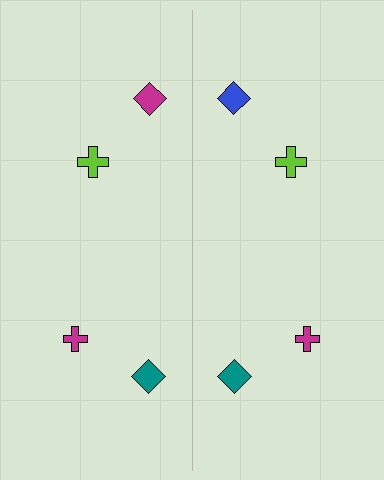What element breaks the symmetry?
The blue diamond on the right side breaks the symmetry — its mirror counterpart is magenta.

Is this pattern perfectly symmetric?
No, the pattern is not perfectly symmetric. The blue diamond on the right side breaks the symmetry — its mirror counterpart is magenta.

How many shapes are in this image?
There are 8 shapes in this image.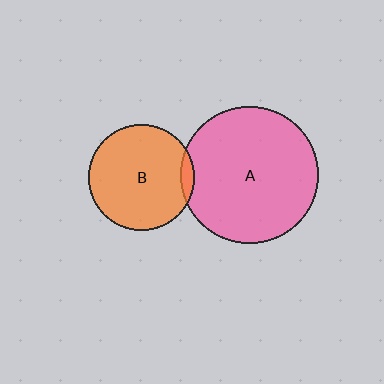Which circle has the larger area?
Circle A (pink).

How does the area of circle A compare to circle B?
Approximately 1.7 times.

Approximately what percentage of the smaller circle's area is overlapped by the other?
Approximately 5%.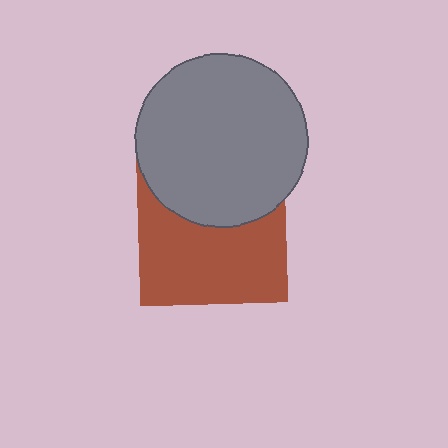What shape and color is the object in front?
The object in front is a gray circle.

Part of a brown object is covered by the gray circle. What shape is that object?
It is a square.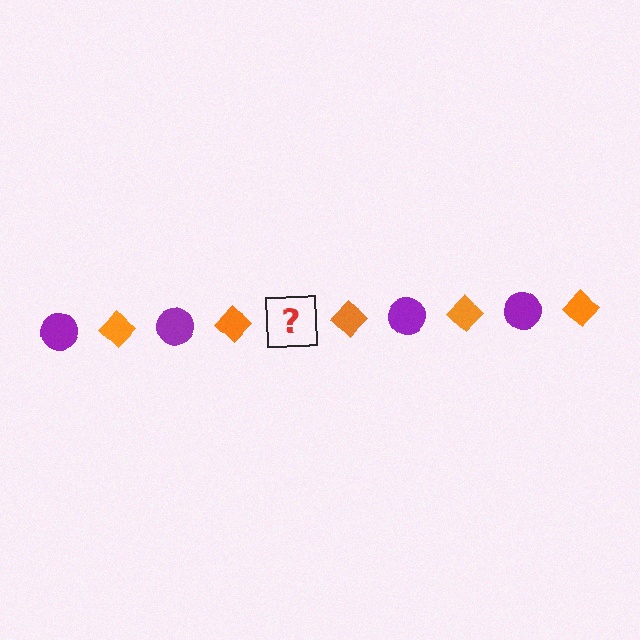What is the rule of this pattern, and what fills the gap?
The rule is that the pattern alternates between purple circle and orange diamond. The gap should be filled with a purple circle.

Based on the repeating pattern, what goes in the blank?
The blank should be a purple circle.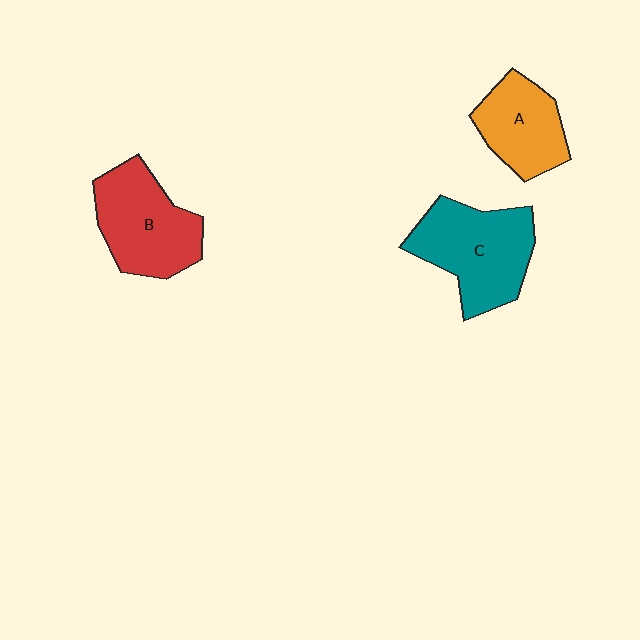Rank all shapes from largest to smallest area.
From largest to smallest: C (teal), B (red), A (orange).